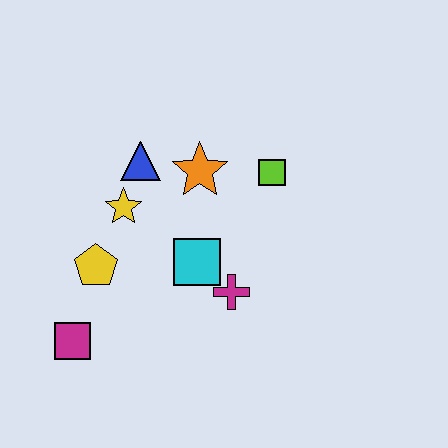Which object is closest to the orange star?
The blue triangle is closest to the orange star.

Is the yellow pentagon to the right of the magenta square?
Yes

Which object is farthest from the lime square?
The magenta square is farthest from the lime square.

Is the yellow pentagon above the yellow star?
No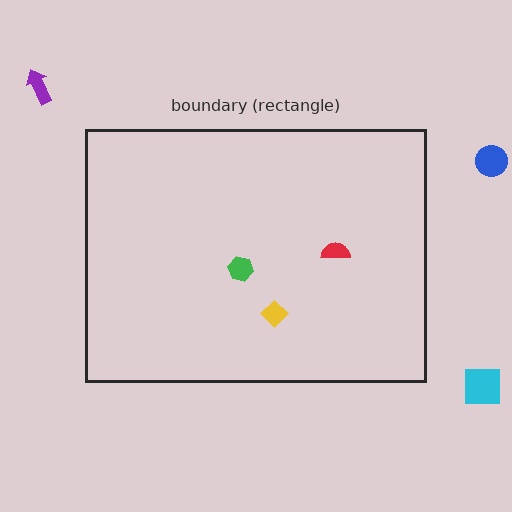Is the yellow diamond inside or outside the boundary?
Inside.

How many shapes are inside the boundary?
3 inside, 3 outside.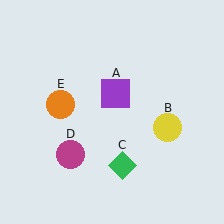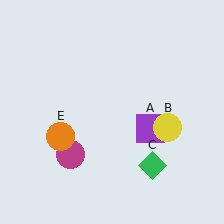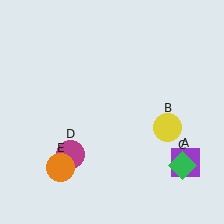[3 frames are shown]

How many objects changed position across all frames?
3 objects changed position: purple square (object A), green diamond (object C), orange circle (object E).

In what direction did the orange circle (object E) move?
The orange circle (object E) moved down.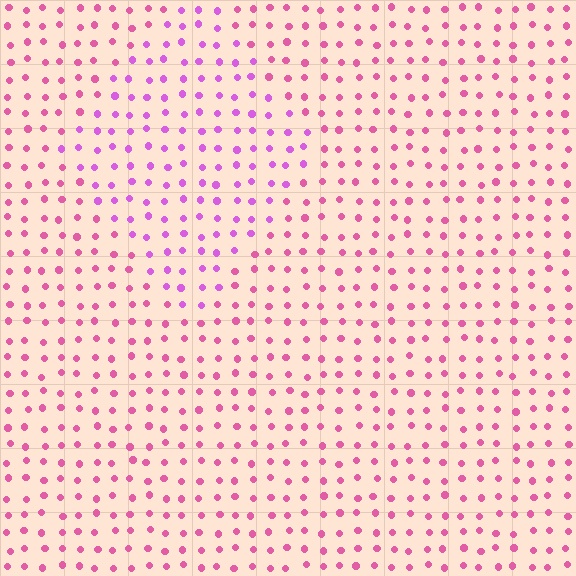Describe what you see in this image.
The image is filled with small pink elements in a uniform arrangement. A diamond-shaped region is visible where the elements are tinted to a slightly different hue, forming a subtle color boundary.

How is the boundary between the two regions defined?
The boundary is defined purely by a slight shift in hue (about 31 degrees). Spacing, size, and orientation are identical on both sides.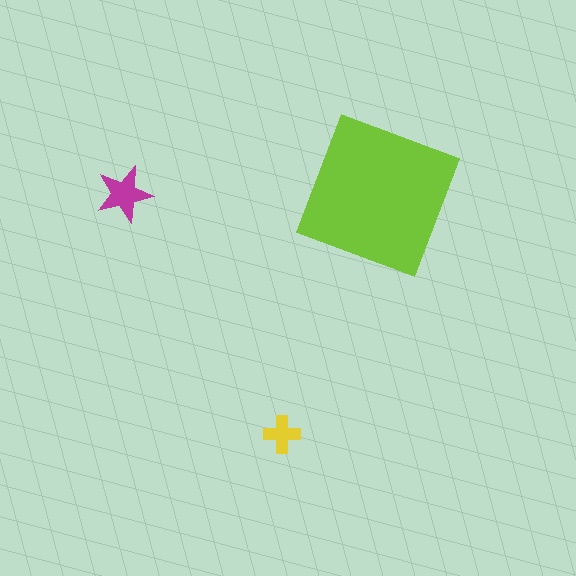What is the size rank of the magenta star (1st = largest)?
2nd.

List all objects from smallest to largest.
The yellow cross, the magenta star, the lime square.